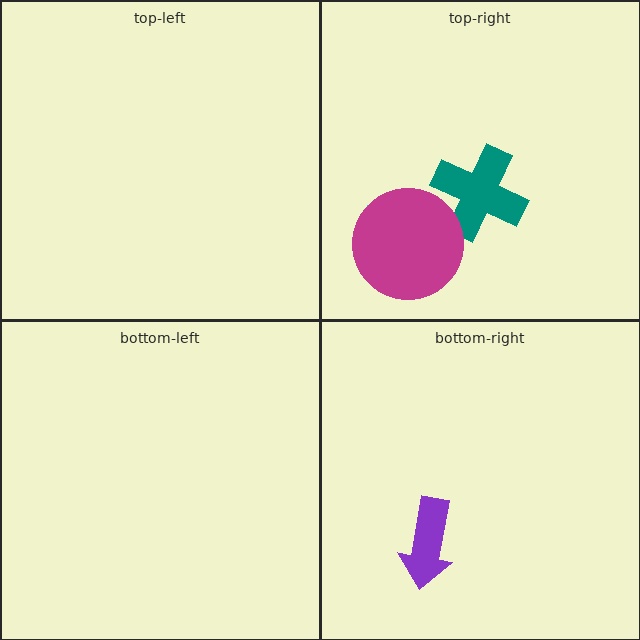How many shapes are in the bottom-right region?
1.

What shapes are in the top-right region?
The cyan semicircle, the teal cross, the magenta circle.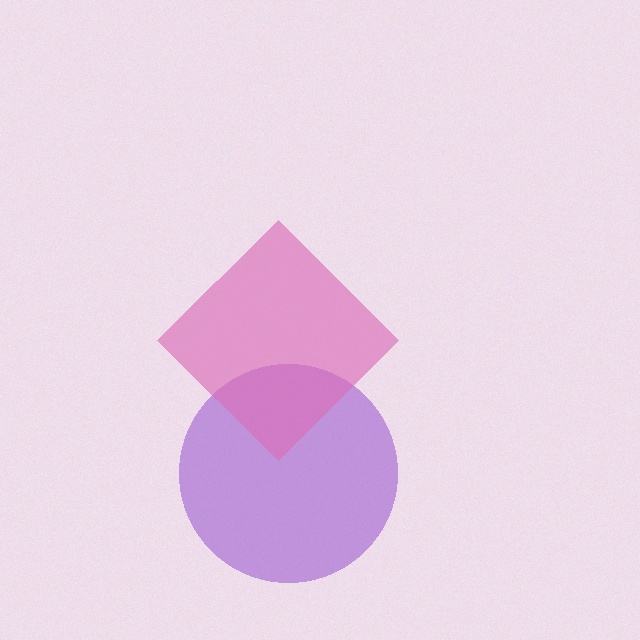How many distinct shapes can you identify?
There are 2 distinct shapes: a purple circle, a pink diamond.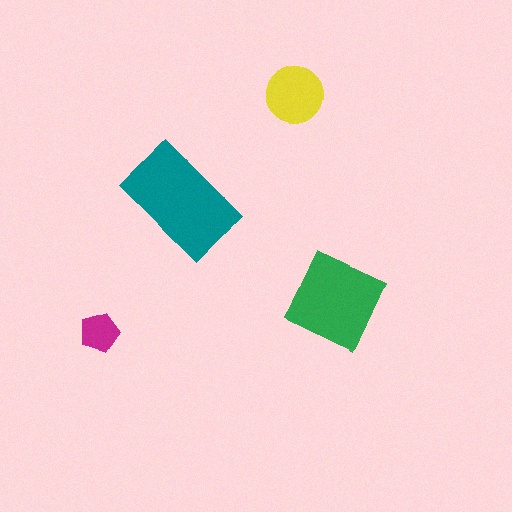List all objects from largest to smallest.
The teal rectangle, the green square, the yellow circle, the magenta pentagon.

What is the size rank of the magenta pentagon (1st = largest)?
4th.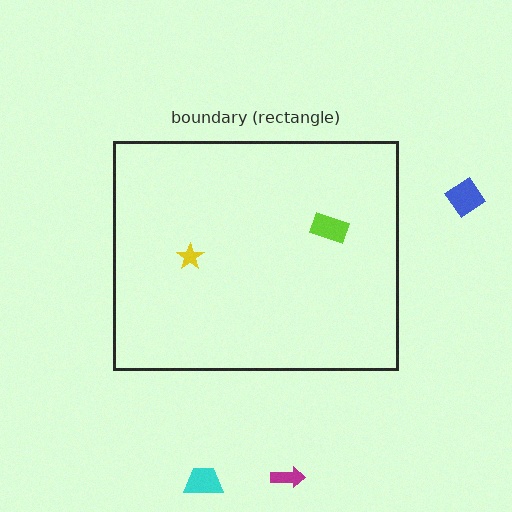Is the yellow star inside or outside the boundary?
Inside.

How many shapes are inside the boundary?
2 inside, 3 outside.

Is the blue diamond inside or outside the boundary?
Outside.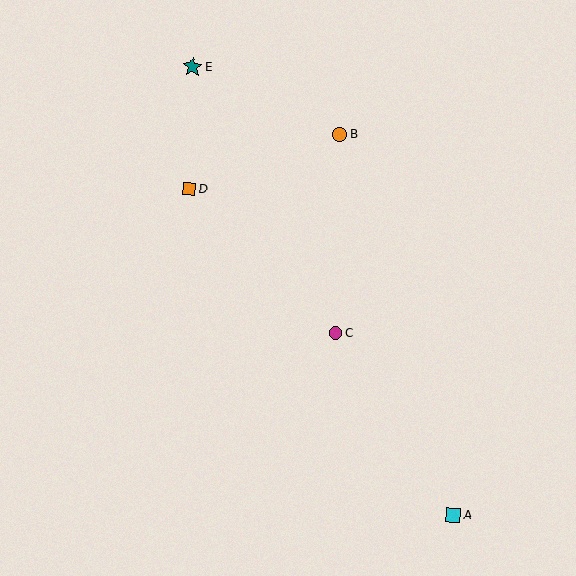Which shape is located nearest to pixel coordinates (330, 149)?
The orange circle (labeled B) at (340, 134) is nearest to that location.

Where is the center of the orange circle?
The center of the orange circle is at (340, 134).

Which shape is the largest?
The teal star (labeled E) is the largest.